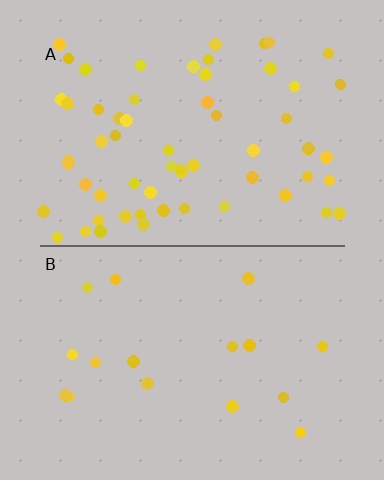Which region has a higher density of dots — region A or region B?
A (the top).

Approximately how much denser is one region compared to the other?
Approximately 3.6× — region A over region B.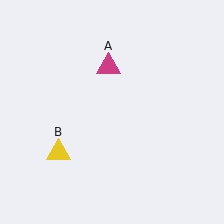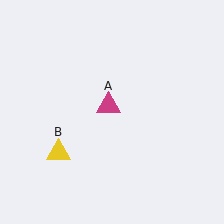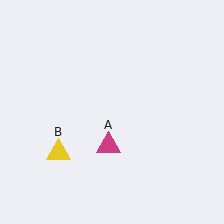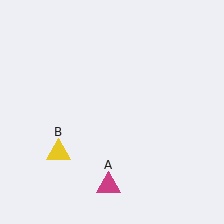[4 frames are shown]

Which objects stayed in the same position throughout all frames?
Yellow triangle (object B) remained stationary.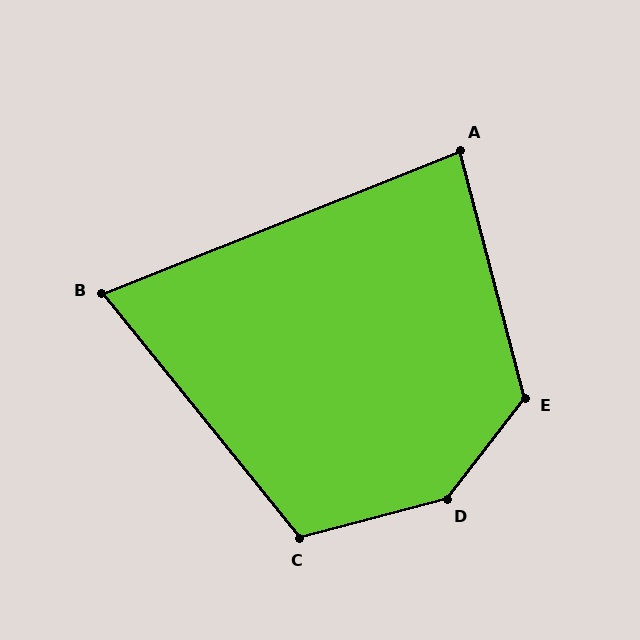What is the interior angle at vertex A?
Approximately 83 degrees (acute).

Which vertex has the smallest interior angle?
B, at approximately 73 degrees.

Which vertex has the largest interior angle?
D, at approximately 143 degrees.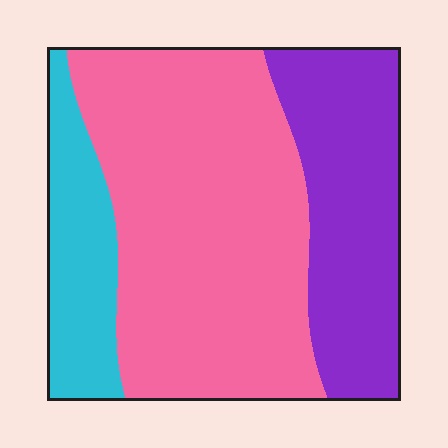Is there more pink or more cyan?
Pink.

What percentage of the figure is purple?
Purple takes up about one quarter (1/4) of the figure.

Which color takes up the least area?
Cyan, at roughly 15%.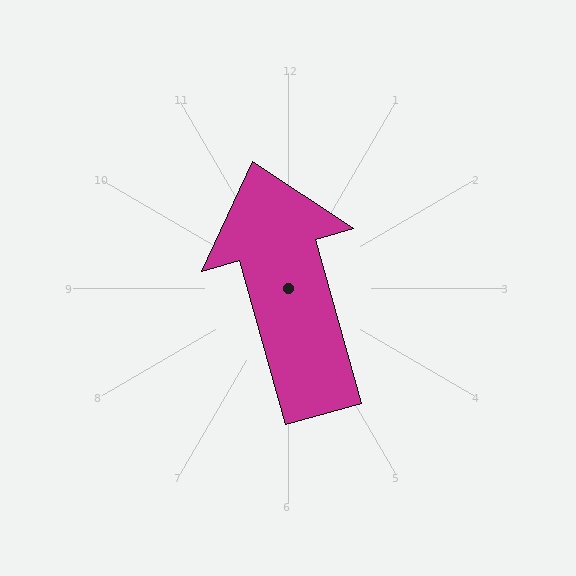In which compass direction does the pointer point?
North.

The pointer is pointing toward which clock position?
Roughly 11 o'clock.